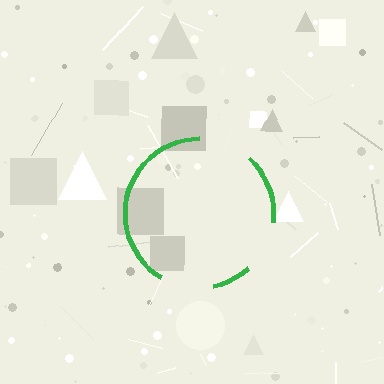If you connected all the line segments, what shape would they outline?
They would outline a circle.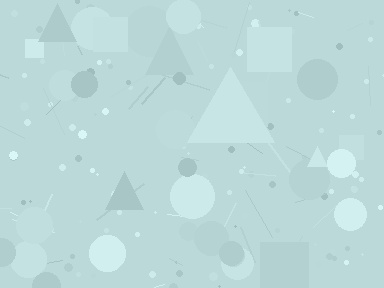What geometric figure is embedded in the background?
A triangle is embedded in the background.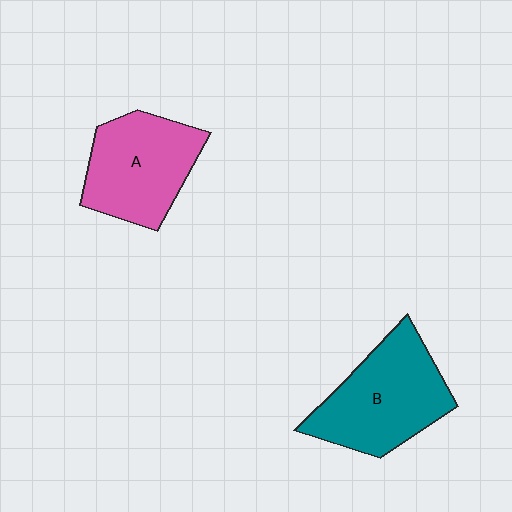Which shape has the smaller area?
Shape A (pink).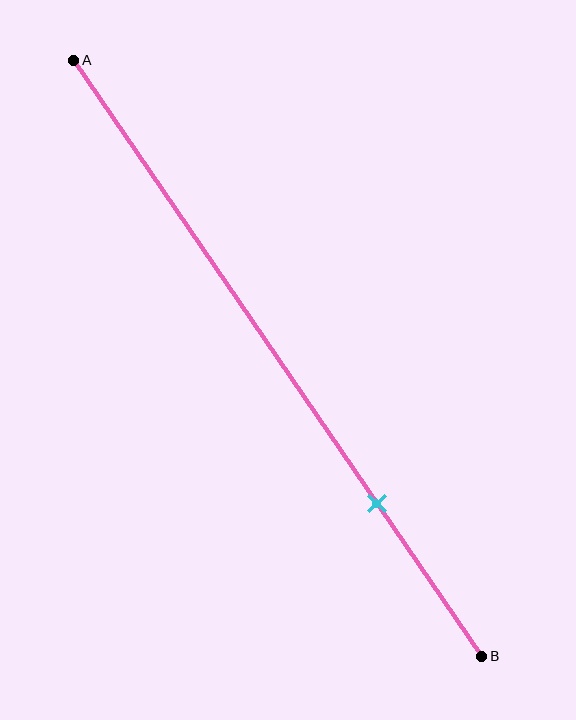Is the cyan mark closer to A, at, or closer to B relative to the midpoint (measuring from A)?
The cyan mark is closer to point B than the midpoint of segment AB.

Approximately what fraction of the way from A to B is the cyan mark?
The cyan mark is approximately 75% of the way from A to B.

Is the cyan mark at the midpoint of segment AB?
No, the mark is at about 75% from A, not at the 50% midpoint.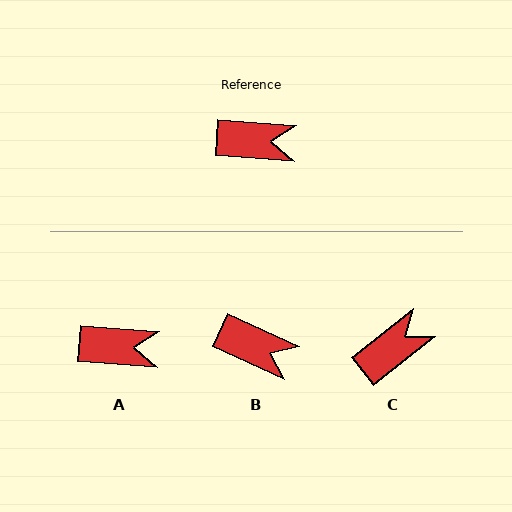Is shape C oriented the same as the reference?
No, it is off by about 42 degrees.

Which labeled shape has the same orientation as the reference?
A.